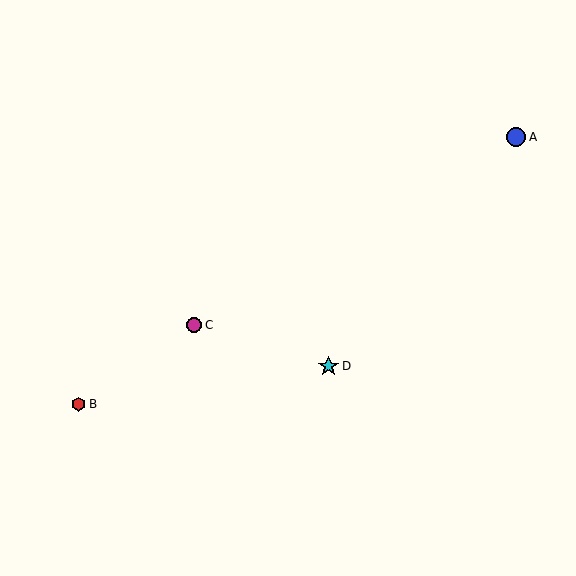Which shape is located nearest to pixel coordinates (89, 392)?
The red hexagon (labeled B) at (79, 404) is nearest to that location.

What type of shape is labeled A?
Shape A is a blue circle.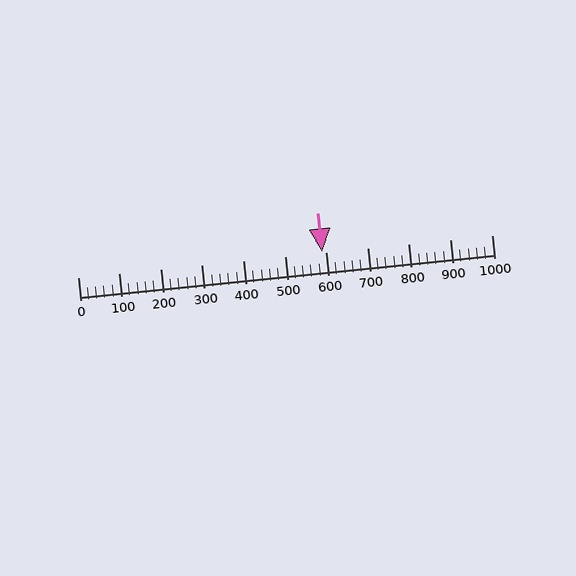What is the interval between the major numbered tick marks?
The major tick marks are spaced 100 units apart.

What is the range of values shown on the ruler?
The ruler shows values from 0 to 1000.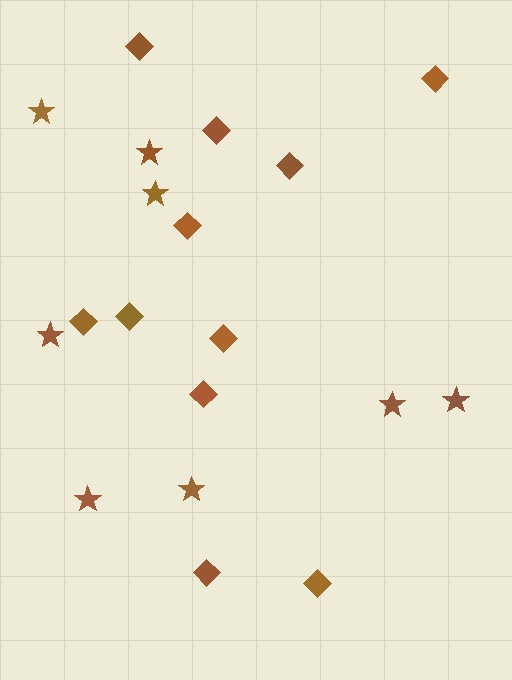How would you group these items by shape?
There are 2 groups: one group of stars (8) and one group of diamonds (11).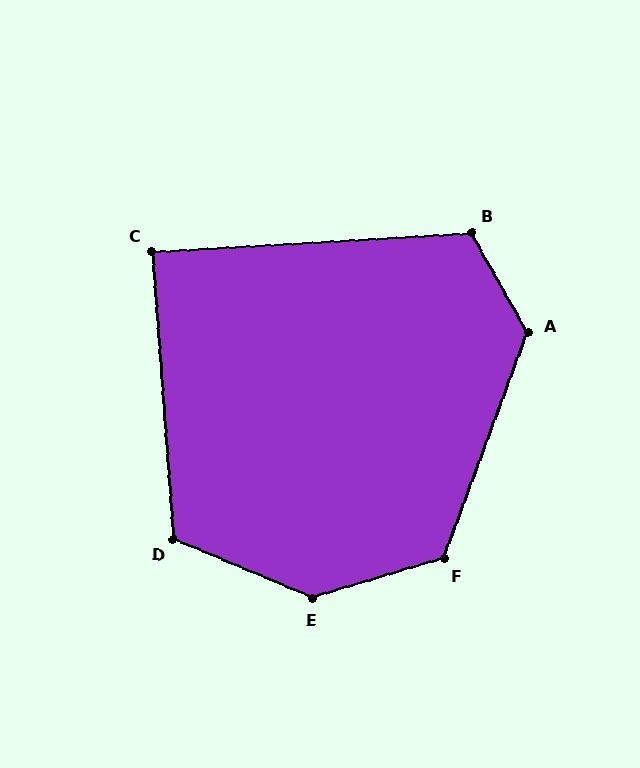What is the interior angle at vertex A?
Approximately 130 degrees (obtuse).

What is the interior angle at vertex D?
Approximately 117 degrees (obtuse).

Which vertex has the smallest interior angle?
C, at approximately 89 degrees.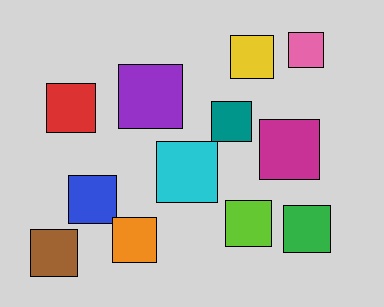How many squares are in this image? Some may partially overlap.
There are 12 squares.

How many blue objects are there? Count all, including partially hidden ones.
There is 1 blue object.